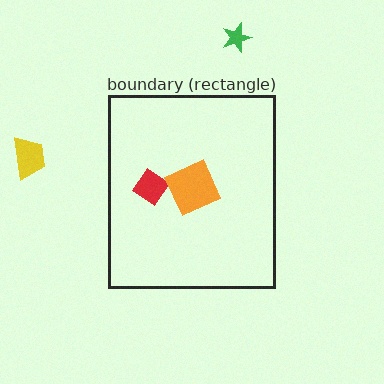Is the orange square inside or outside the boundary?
Inside.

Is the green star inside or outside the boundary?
Outside.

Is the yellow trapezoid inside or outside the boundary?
Outside.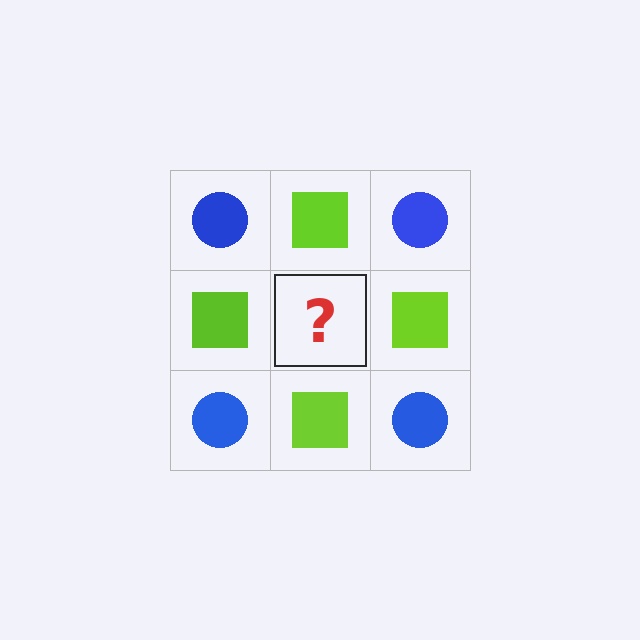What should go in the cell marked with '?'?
The missing cell should contain a blue circle.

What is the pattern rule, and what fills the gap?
The rule is that it alternates blue circle and lime square in a checkerboard pattern. The gap should be filled with a blue circle.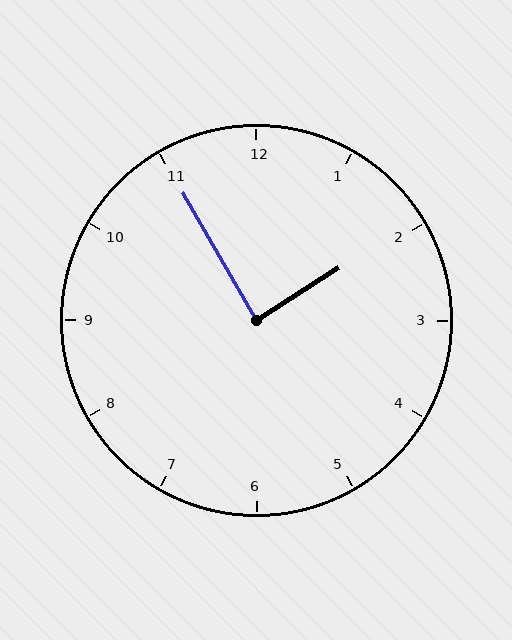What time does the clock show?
1:55.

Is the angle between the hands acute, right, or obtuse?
It is right.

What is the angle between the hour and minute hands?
Approximately 88 degrees.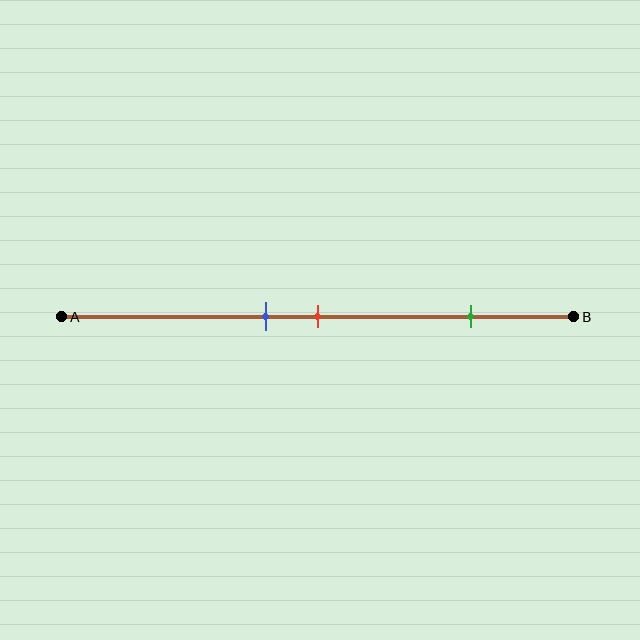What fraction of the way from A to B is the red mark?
The red mark is approximately 50% (0.5) of the way from A to B.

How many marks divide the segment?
There are 3 marks dividing the segment.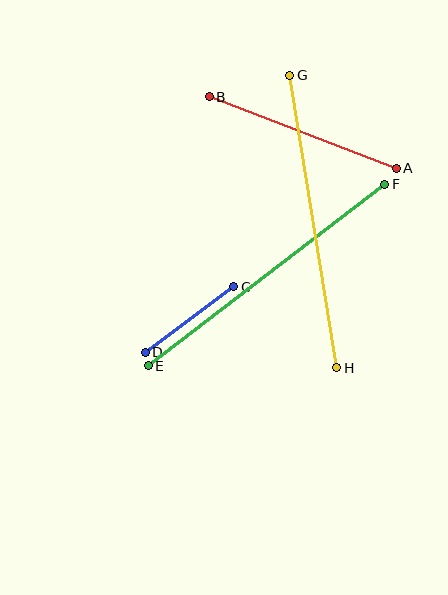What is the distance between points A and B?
The distance is approximately 200 pixels.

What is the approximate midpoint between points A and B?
The midpoint is at approximately (303, 133) pixels.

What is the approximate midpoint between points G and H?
The midpoint is at approximately (313, 221) pixels.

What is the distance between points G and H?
The distance is approximately 296 pixels.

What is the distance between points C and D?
The distance is approximately 110 pixels.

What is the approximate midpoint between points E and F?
The midpoint is at approximately (267, 275) pixels.